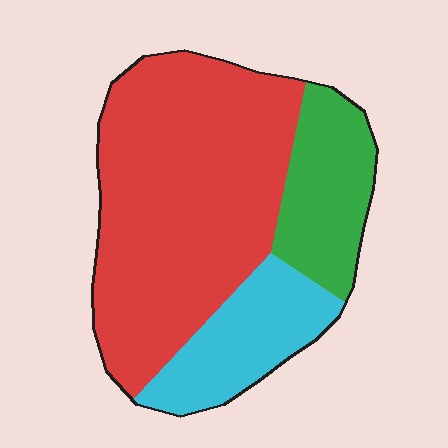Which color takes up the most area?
Red, at roughly 60%.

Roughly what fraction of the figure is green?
Green takes up less than a quarter of the figure.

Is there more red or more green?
Red.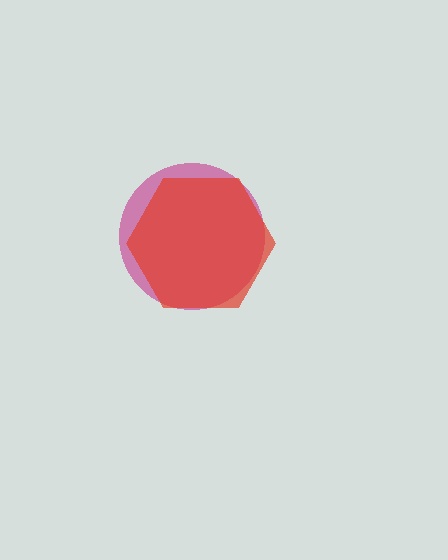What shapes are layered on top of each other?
The layered shapes are: a magenta circle, a red hexagon.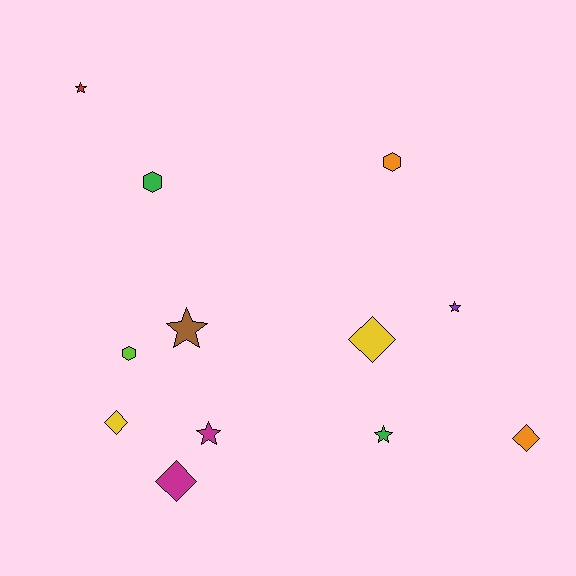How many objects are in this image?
There are 12 objects.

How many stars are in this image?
There are 5 stars.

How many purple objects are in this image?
There is 1 purple object.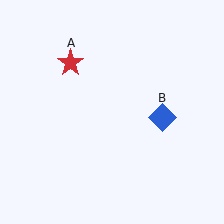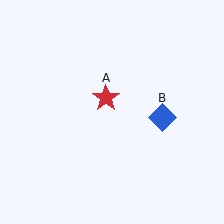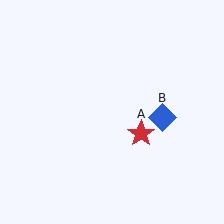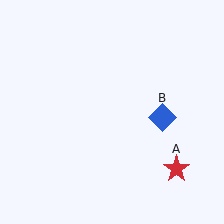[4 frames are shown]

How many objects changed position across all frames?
1 object changed position: red star (object A).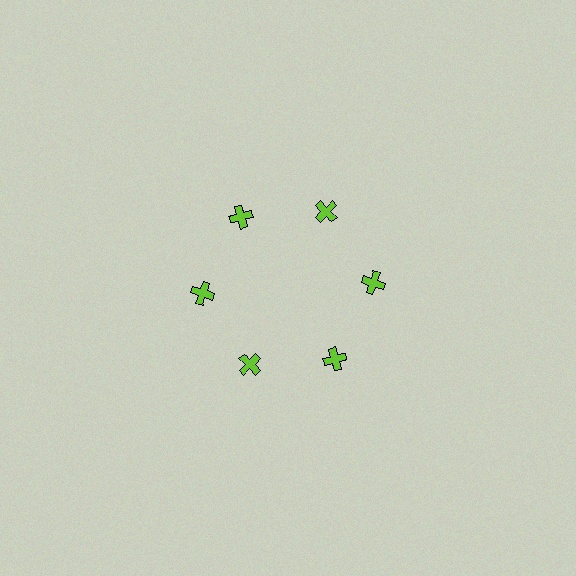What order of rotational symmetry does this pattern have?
This pattern has 6-fold rotational symmetry.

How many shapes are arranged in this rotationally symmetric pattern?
There are 6 shapes, arranged in 6 groups of 1.